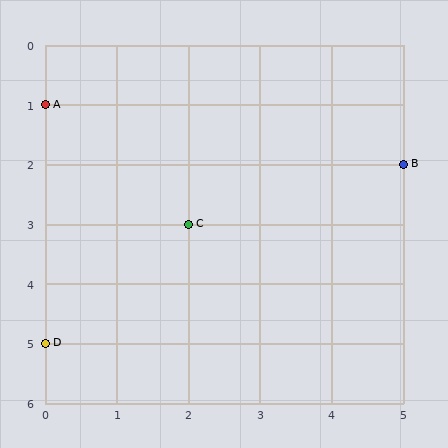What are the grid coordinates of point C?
Point C is at grid coordinates (2, 3).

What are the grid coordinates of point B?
Point B is at grid coordinates (5, 2).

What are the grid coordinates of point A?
Point A is at grid coordinates (0, 1).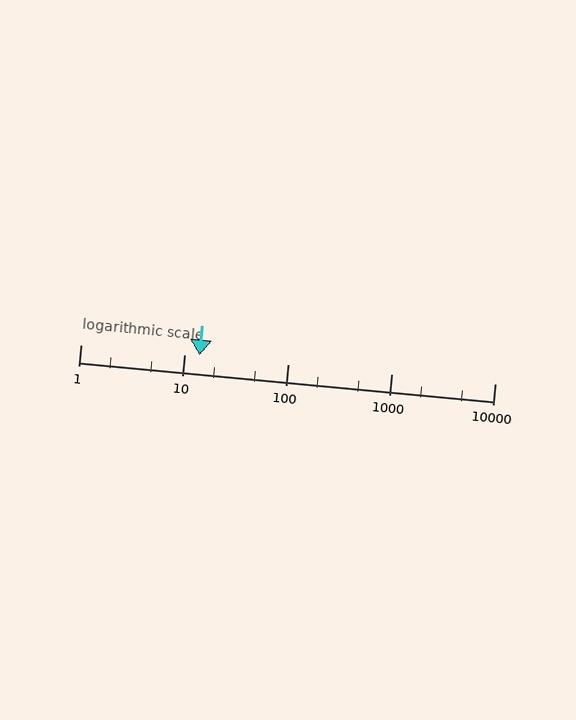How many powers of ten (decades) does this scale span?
The scale spans 4 decades, from 1 to 10000.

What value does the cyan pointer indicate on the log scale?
The pointer indicates approximately 14.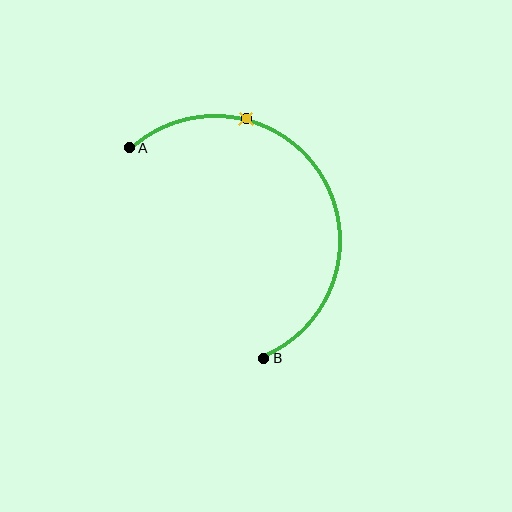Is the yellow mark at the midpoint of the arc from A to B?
No. The yellow mark lies on the arc but is closer to endpoint A. The arc midpoint would be at the point on the curve equidistant along the arc from both A and B.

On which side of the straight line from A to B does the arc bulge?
The arc bulges to the right of the straight line connecting A and B.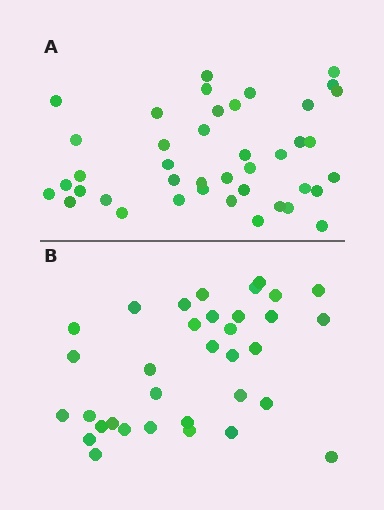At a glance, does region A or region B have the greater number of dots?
Region A (the top region) has more dots.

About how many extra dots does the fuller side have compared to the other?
Region A has roughly 8 or so more dots than region B.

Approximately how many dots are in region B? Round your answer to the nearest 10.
About 30 dots. (The exact count is 34, which rounds to 30.)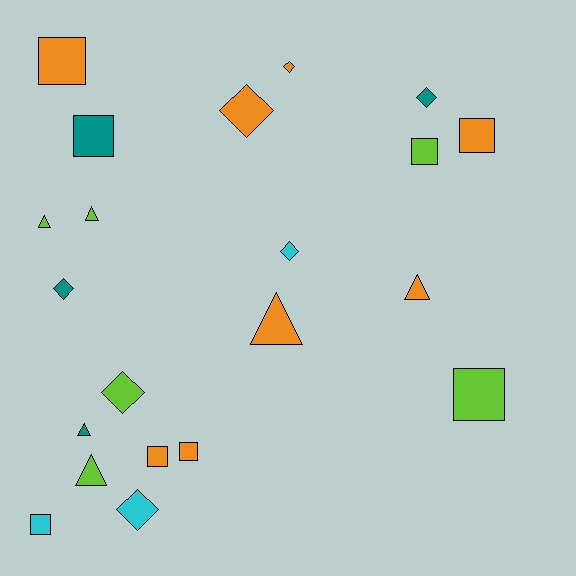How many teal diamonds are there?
There are 2 teal diamonds.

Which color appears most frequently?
Orange, with 8 objects.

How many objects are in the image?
There are 21 objects.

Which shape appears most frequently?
Square, with 8 objects.